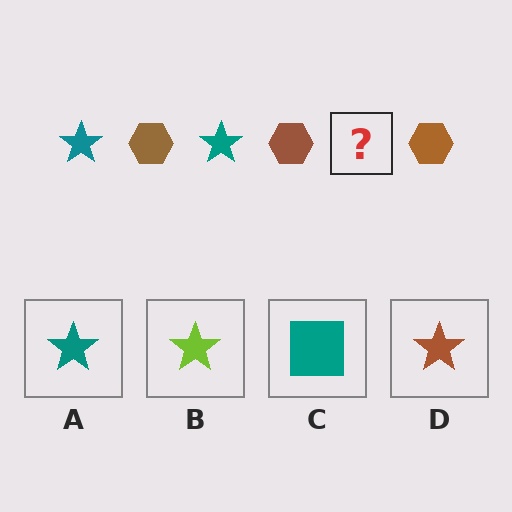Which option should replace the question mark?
Option A.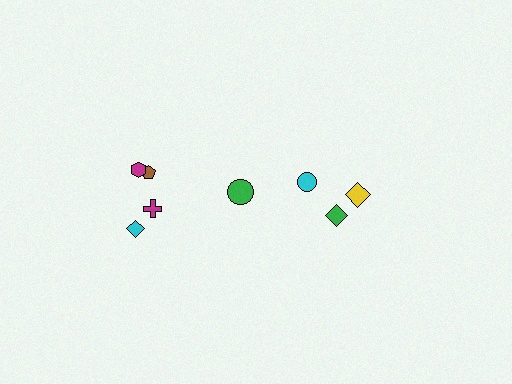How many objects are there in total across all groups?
There are 8 objects.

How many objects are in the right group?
There are 3 objects.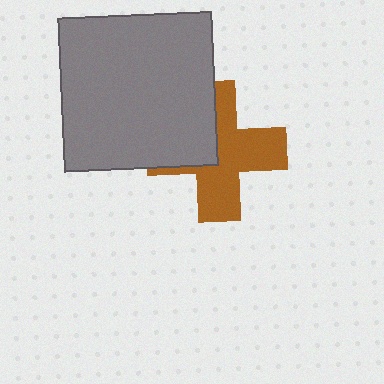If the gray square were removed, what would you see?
You would see the complete brown cross.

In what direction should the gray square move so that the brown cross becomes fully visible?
The gray square should move toward the upper-left. That is the shortest direction to clear the overlap and leave the brown cross fully visible.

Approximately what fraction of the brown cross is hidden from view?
Roughly 36% of the brown cross is hidden behind the gray square.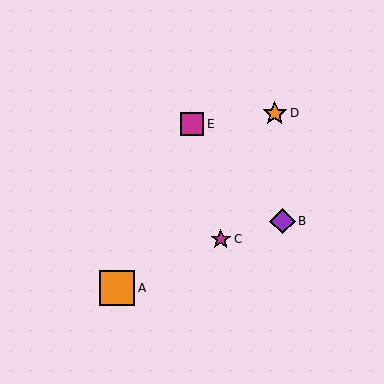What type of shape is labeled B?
Shape B is a purple diamond.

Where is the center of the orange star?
The center of the orange star is at (275, 113).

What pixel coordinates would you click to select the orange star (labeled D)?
Click at (275, 113) to select the orange star D.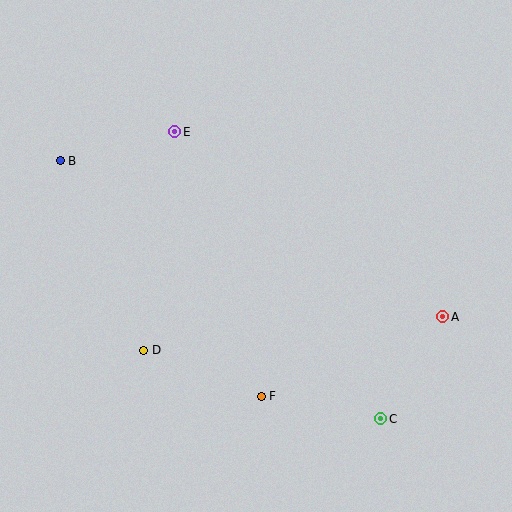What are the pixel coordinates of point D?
Point D is at (144, 350).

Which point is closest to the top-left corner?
Point B is closest to the top-left corner.